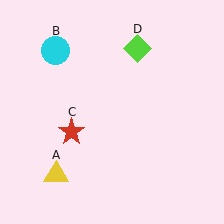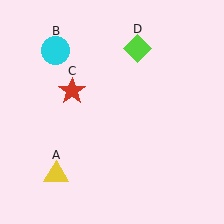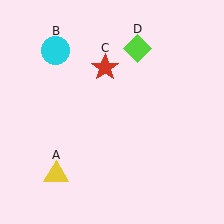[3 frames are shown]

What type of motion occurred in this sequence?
The red star (object C) rotated clockwise around the center of the scene.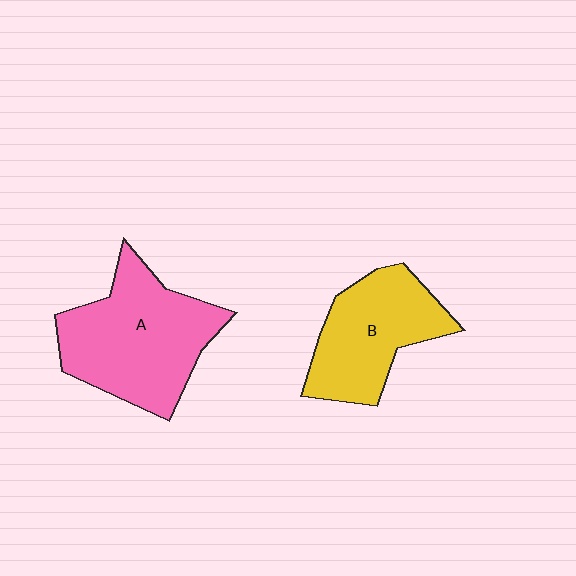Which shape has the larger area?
Shape A (pink).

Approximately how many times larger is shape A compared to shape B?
Approximately 1.3 times.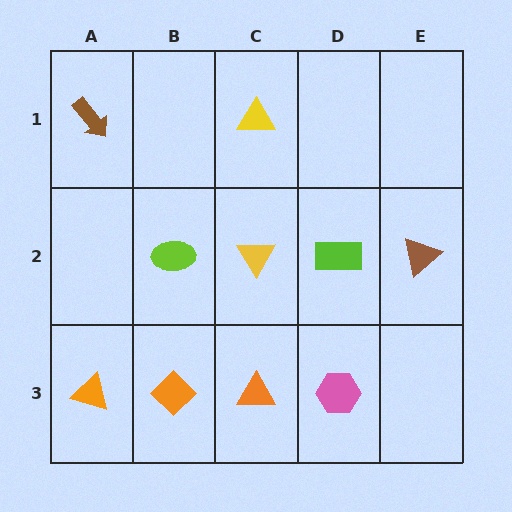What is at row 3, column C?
An orange triangle.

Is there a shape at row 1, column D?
No, that cell is empty.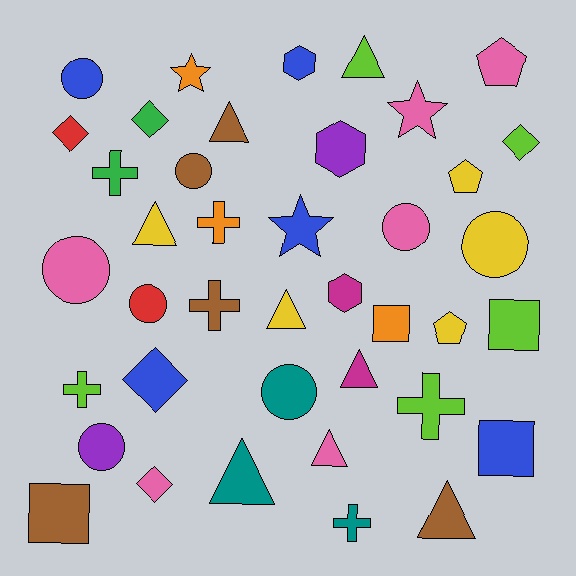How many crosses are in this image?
There are 6 crosses.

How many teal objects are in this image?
There are 3 teal objects.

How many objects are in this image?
There are 40 objects.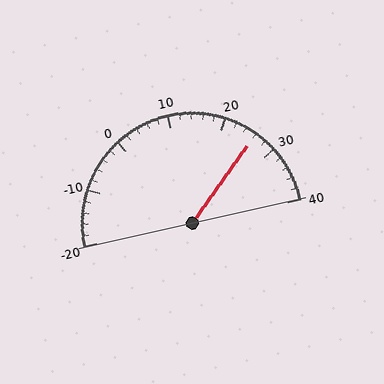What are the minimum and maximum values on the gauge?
The gauge ranges from -20 to 40.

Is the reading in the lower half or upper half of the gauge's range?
The reading is in the upper half of the range (-20 to 40).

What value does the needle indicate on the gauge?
The needle indicates approximately 26.